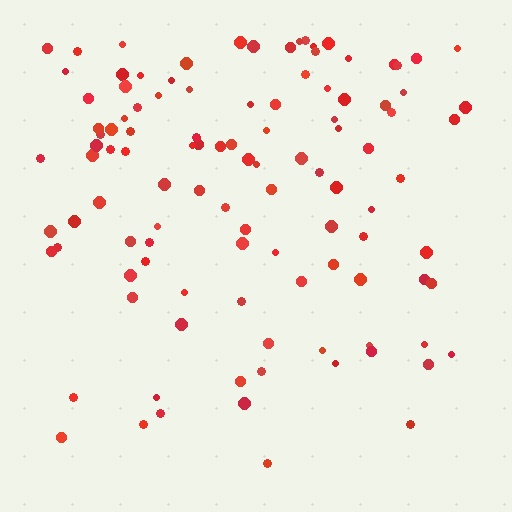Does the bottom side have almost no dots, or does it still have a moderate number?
Still a moderate number, just noticeably fewer than the top.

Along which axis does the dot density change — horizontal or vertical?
Vertical.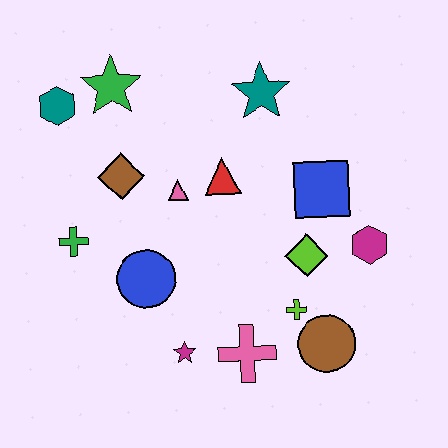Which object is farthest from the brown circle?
The teal hexagon is farthest from the brown circle.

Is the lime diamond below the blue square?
Yes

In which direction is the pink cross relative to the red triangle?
The pink cross is below the red triangle.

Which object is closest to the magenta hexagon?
The lime diamond is closest to the magenta hexagon.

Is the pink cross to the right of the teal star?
No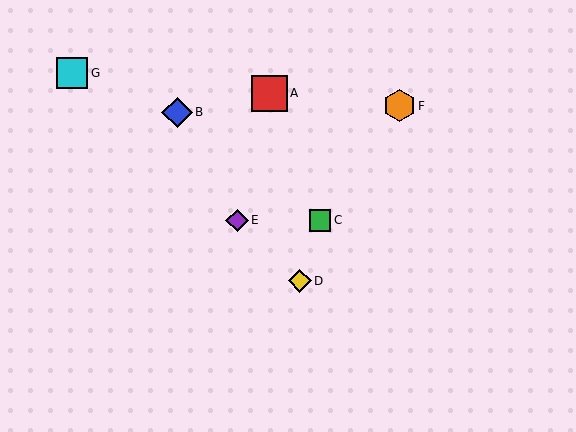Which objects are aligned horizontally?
Objects C, E are aligned horizontally.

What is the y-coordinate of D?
Object D is at y≈281.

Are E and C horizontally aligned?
Yes, both are at y≈220.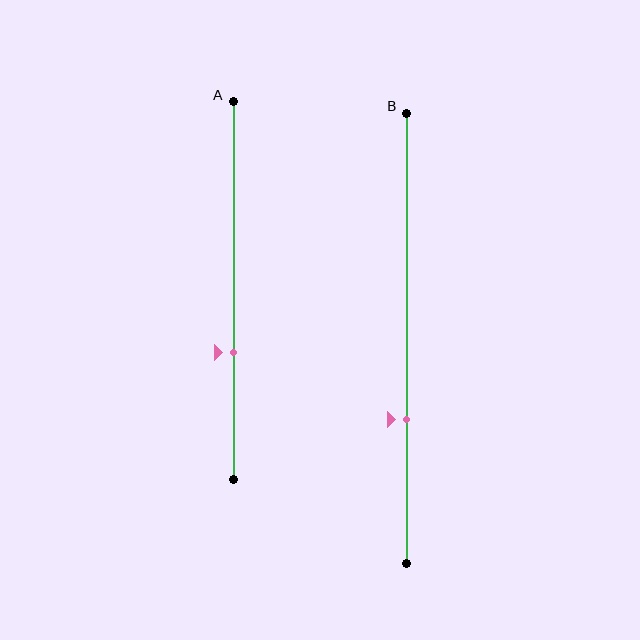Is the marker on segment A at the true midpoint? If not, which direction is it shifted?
No, the marker on segment A is shifted downward by about 16% of the segment length.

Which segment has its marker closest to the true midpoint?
Segment A has its marker closest to the true midpoint.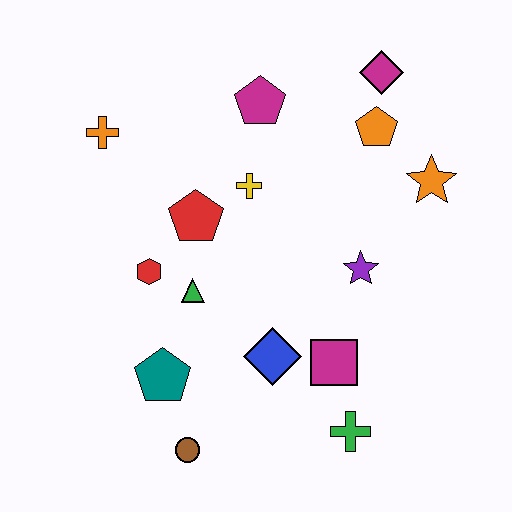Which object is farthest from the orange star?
The brown circle is farthest from the orange star.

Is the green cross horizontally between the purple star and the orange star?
No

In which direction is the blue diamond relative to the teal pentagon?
The blue diamond is to the right of the teal pentagon.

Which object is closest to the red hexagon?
The green triangle is closest to the red hexagon.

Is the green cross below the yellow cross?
Yes